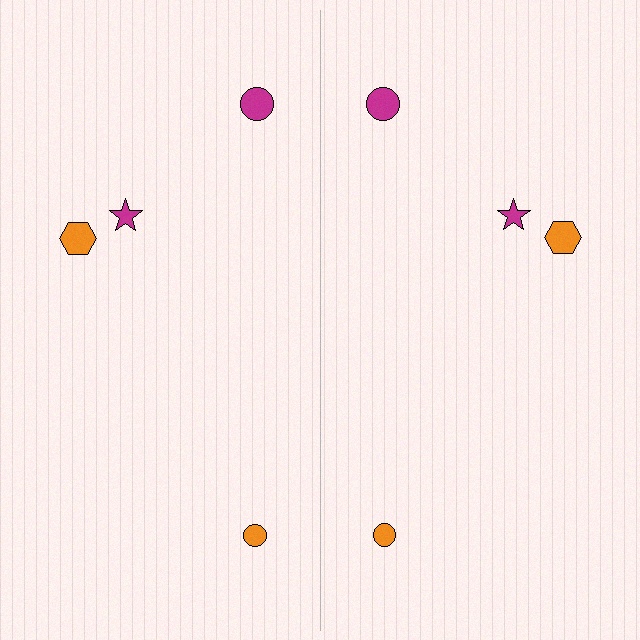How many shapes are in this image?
There are 8 shapes in this image.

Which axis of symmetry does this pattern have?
The pattern has a vertical axis of symmetry running through the center of the image.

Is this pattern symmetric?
Yes, this pattern has bilateral (reflection) symmetry.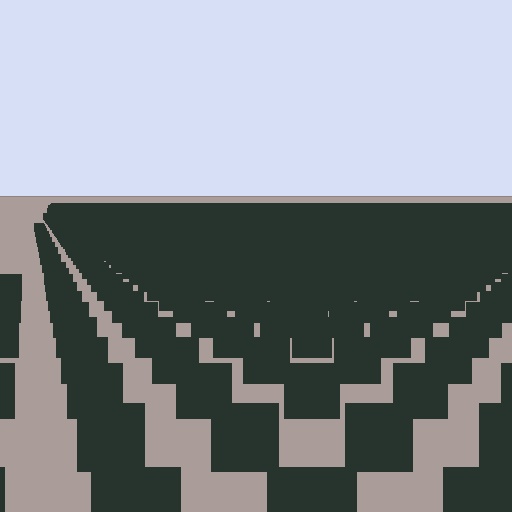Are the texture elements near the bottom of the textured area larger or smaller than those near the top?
Larger. Near the bottom, elements are closer to the viewer and appear at a bigger on-screen size.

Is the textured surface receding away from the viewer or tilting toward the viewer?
The surface is receding away from the viewer. Texture elements get smaller and denser toward the top.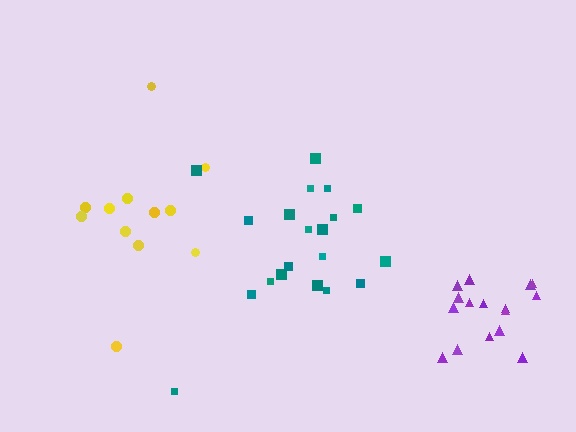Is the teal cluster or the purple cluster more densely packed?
Purple.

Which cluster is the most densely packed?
Purple.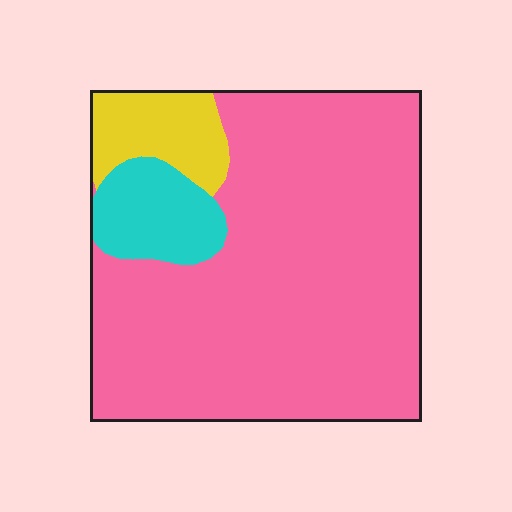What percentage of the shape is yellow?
Yellow takes up about one tenth (1/10) of the shape.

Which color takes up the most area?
Pink, at roughly 80%.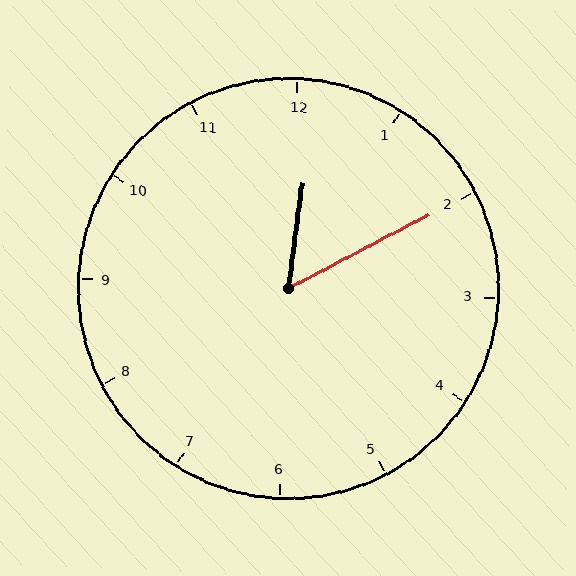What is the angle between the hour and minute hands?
Approximately 55 degrees.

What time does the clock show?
12:10.